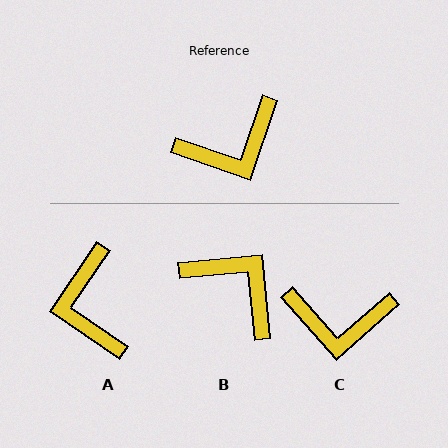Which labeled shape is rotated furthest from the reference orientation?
B, about 114 degrees away.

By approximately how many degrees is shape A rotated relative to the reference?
Approximately 106 degrees clockwise.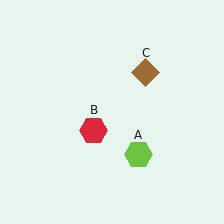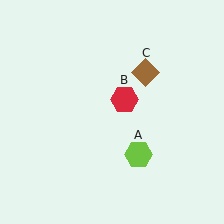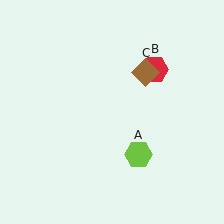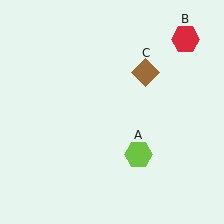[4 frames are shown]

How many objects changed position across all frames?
1 object changed position: red hexagon (object B).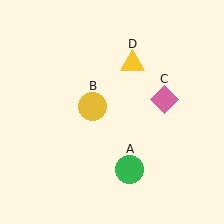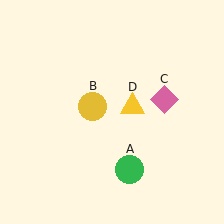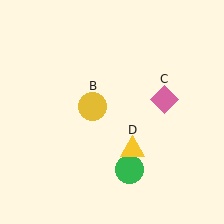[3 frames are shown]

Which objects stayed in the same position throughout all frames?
Green circle (object A) and yellow circle (object B) and pink diamond (object C) remained stationary.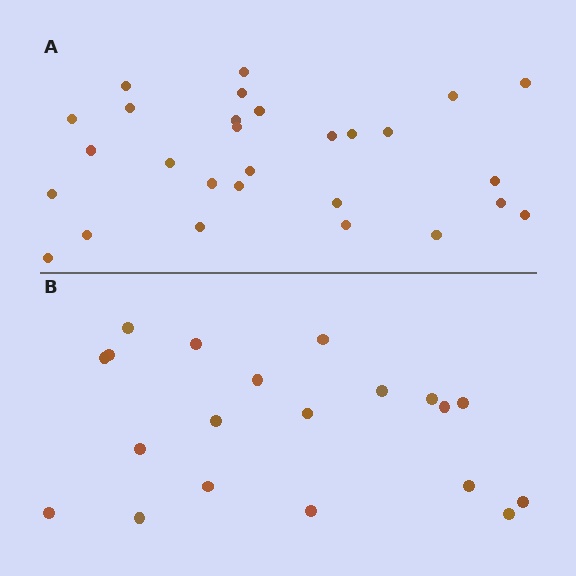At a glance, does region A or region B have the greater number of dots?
Region A (the top region) has more dots.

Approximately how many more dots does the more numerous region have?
Region A has roughly 8 or so more dots than region B.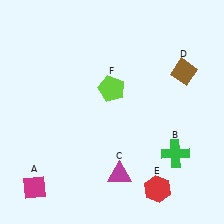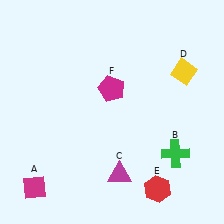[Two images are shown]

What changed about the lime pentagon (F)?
In Image 1, F is lime. In Image 2, it changed to magenta.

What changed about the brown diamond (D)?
In Image 1, D is brown. In Image 2, it changed to yellow.